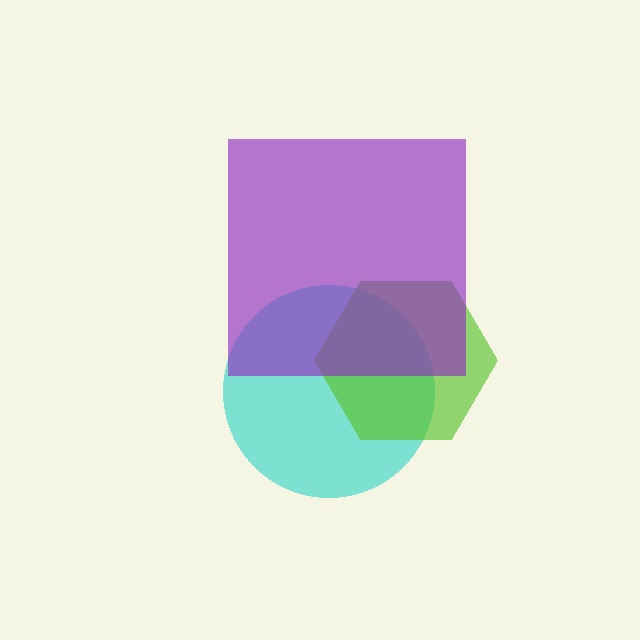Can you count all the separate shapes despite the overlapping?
Yes, there are 3 separate shapes.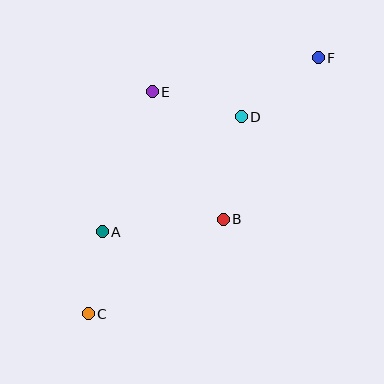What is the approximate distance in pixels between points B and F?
The distance between B and F is approximately 187 pixels.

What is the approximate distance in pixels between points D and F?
The distance between D and F is approximately 97 pixels.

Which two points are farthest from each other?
Points C and F are farthest from each other.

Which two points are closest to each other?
Points A and C are closest to each other.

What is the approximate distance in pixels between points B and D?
The distance between B and D is approximately 104 pixels.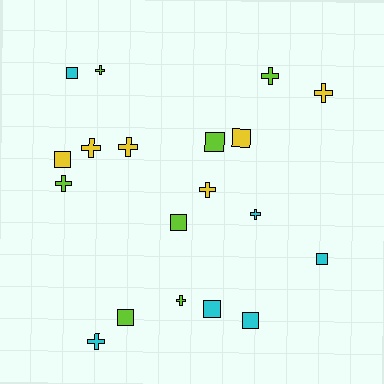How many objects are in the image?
There are 19 objects.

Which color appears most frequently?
Lime, with 7 objects.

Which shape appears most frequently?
Cross, with 10 objects.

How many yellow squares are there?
There are 2 yellow squares.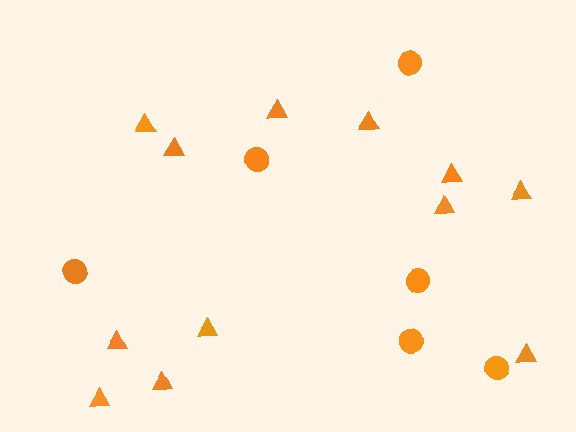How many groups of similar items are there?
There are 2 groups: one group of circles (6) and one group of triangles (12).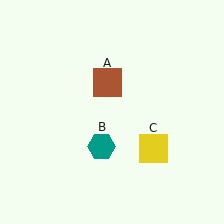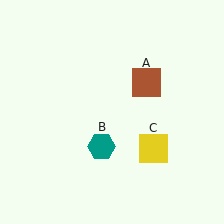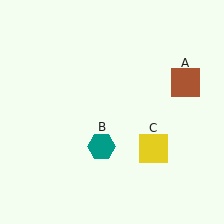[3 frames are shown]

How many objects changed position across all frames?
1 object changed position: brown square (object A).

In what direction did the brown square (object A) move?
The brown square (object A) moved right.